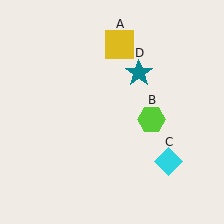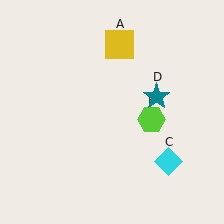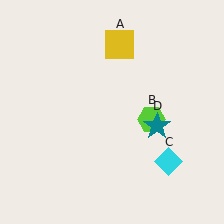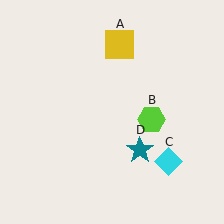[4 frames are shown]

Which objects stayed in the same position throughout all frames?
Yellow square (object A) and lime hexagon (object B) and cyan diamond (object C) remained stationary.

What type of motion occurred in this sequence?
The teal star (object D) rotated clockwise around the center of the scene.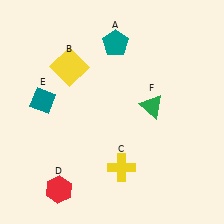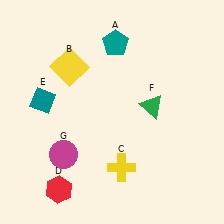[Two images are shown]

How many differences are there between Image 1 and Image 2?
There is 1 difference between the two images.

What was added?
A magenta circle (G) was added in Image 2.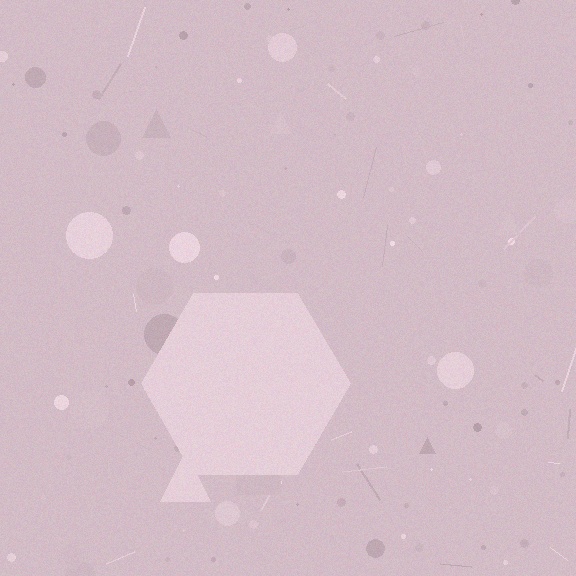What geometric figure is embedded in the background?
A hexagon is embedded in the background.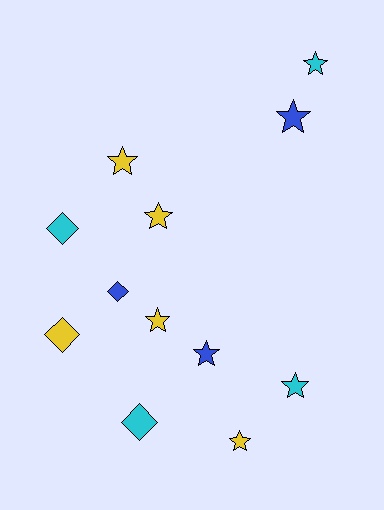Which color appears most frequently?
Yellow, with 5 objects.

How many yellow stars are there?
There are 4 yellow stars.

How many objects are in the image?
There are 12 objects.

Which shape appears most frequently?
Star, with 8 objects.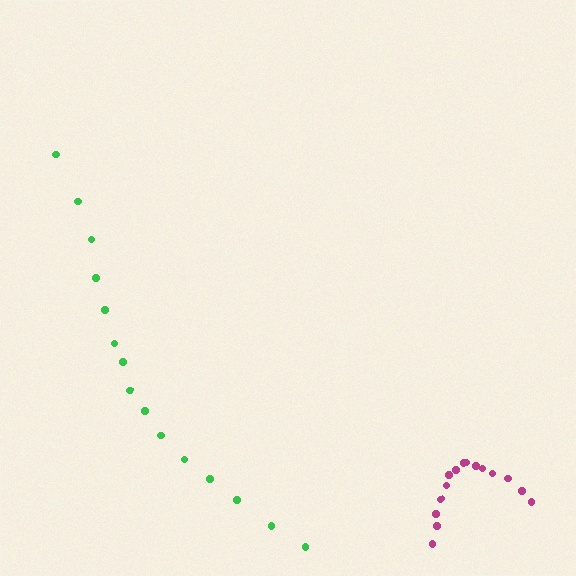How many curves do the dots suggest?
There are 2 distinct paths.